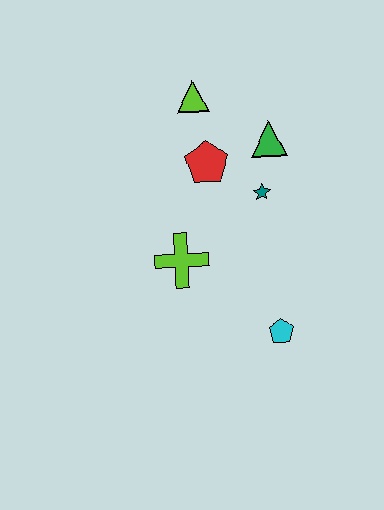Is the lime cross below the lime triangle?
Yes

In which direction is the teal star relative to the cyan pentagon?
The teal star is above the cyan pentagon.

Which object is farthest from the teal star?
The cyan pentagon is farthest from the teal star.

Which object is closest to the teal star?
The green triangle is closest to the teal star.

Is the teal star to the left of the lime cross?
No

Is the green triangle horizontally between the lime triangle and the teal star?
No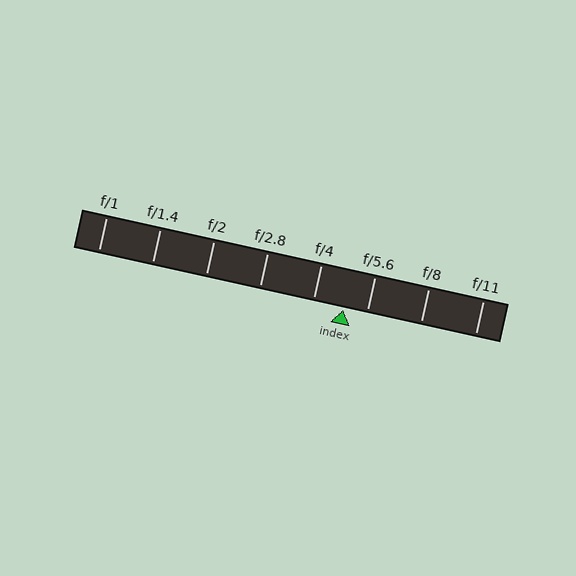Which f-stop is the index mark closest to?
The index mark is closest to f/5.6.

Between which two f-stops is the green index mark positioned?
The index mark is between f/4 and f/5.6.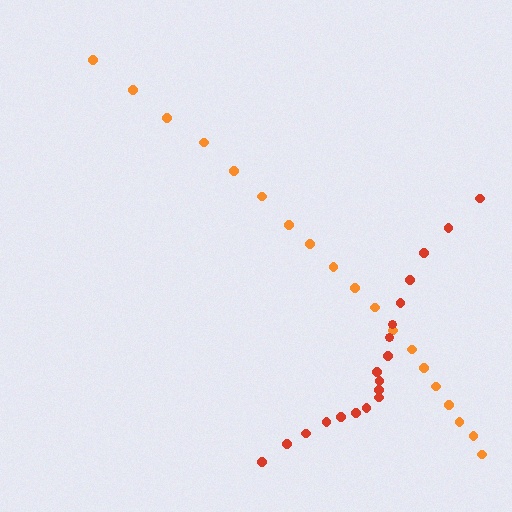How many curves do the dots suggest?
There are 2 distinct paths.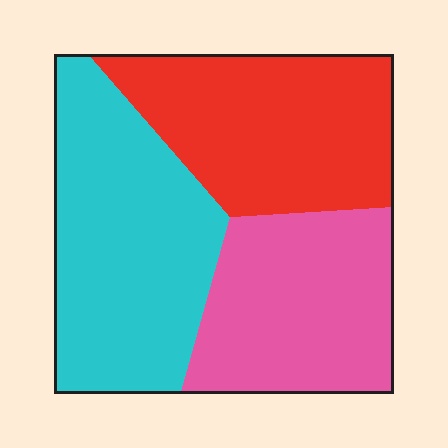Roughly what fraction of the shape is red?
Red takes up about one third (1/3) of the shape.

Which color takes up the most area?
Cyan, at roughly 40%.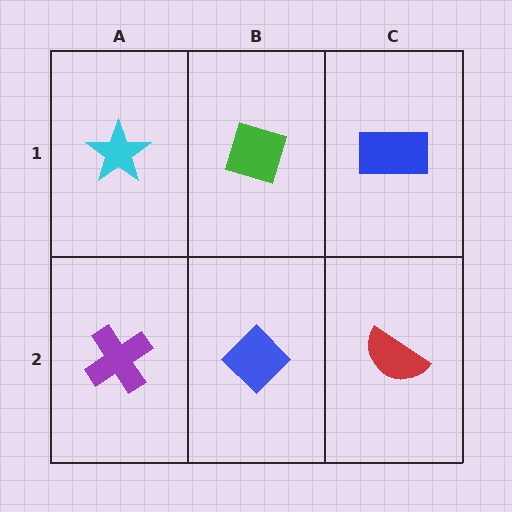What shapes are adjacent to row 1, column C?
A red semicircle (row 2, column C), a green diamond (row 1, column B).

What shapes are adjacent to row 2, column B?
A green diamond (row 1, column B), a purple cross (row 2, column A), a red semicircle (row 2, column C).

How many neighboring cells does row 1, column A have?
2.